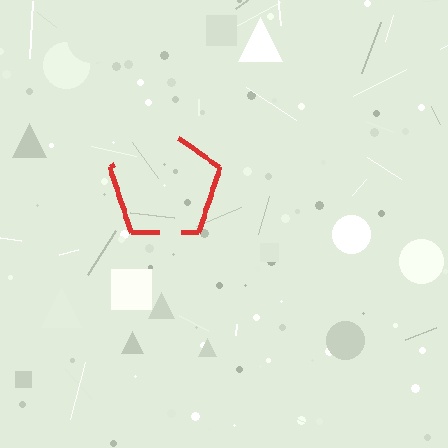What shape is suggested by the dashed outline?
The dashed outline suggests a pentagon.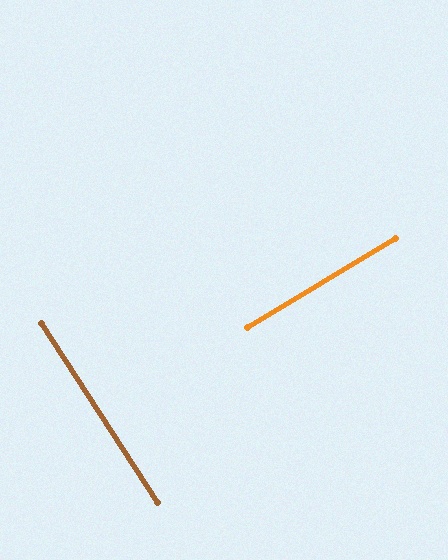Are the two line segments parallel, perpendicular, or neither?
Perpendicular — they meet at approximately 88°.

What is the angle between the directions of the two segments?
Approximately 88 degrees.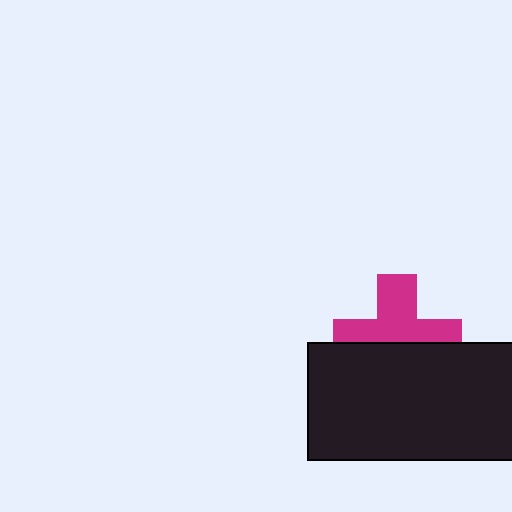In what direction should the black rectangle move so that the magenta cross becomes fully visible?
The black rectangle should move down. That is the shortest direction to clear the overlap and leave the magenta cross fully visible.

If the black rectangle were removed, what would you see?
You would see the complete magenta cross.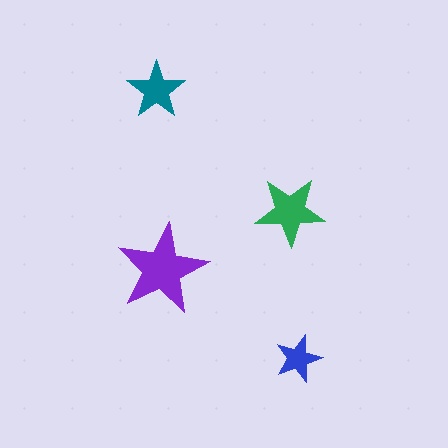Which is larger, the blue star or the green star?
The green one.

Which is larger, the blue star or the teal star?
The teal one.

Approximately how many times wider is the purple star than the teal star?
About 1.5 times wider.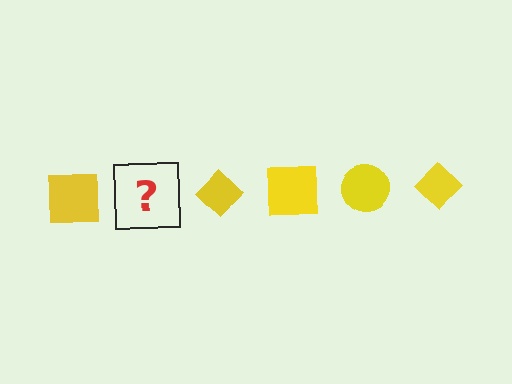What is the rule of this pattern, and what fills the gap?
The rule is that the pattern cycles through square, circle, diamond shapes in yellow. The gap should be filled with a yellow circle.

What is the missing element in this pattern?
The missing element is a yellow circle.